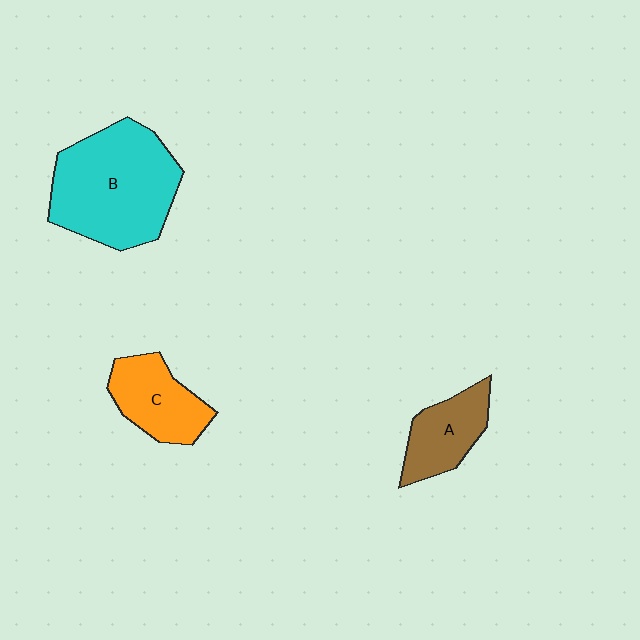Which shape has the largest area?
Shape B (cyan).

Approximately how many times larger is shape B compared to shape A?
Approximately 2.3 times.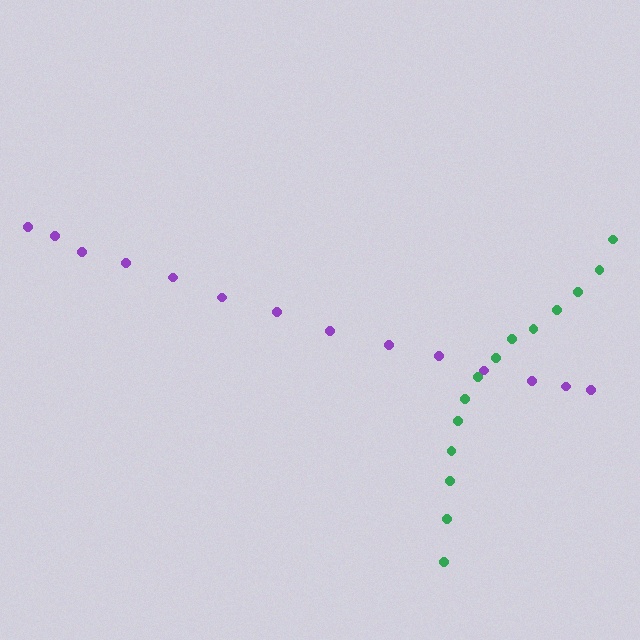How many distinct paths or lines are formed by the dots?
There are 2 distinct paths.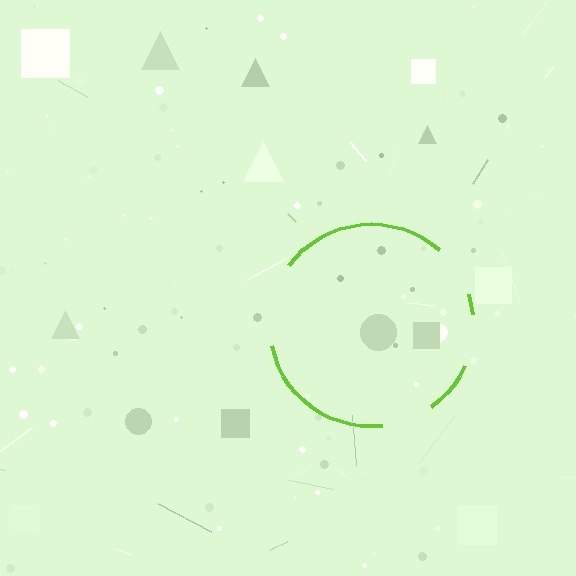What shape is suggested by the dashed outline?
The dashed outline suggests a circle.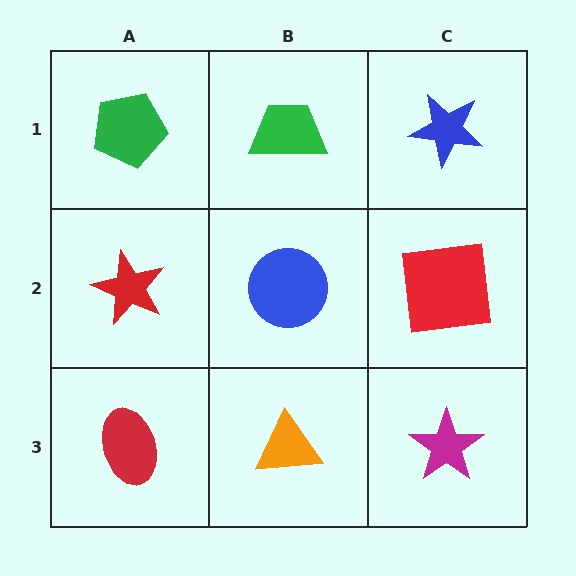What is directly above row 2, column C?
A blue star.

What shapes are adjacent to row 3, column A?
A red star (row 2, column A), an orange triangle (row 3, column B).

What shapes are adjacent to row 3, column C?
A red square (row 2, column C), an orange triangle (row 3, column B).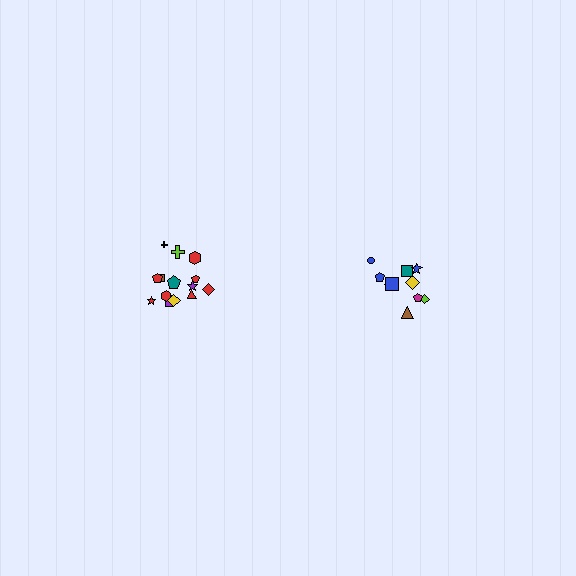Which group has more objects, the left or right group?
The left group.